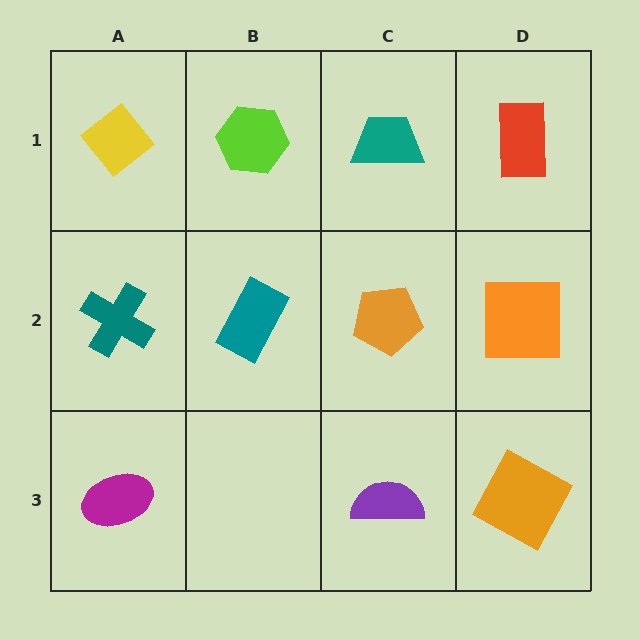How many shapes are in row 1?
4 shapes.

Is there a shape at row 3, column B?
No, that cell is empty.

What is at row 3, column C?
A purple semicircle.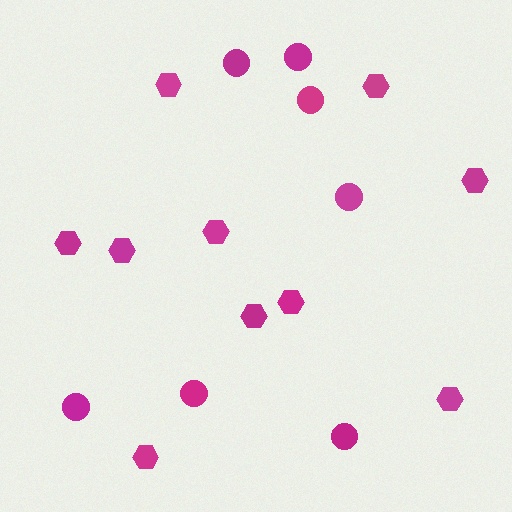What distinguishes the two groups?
There are 2 groups: one group of hexagons (10) and one group of circles (7).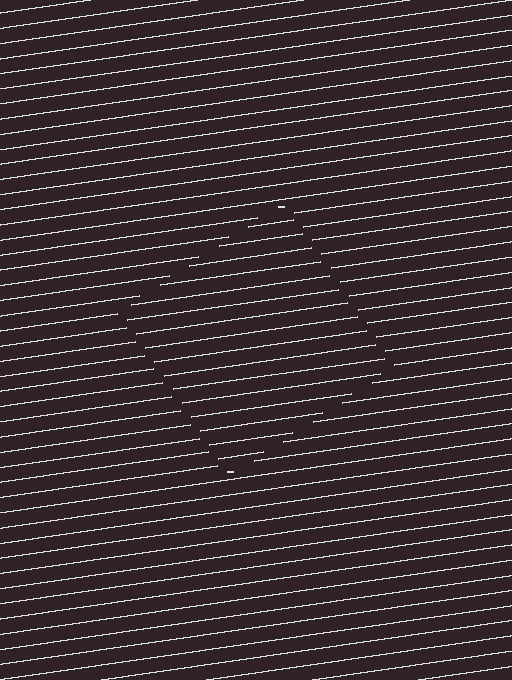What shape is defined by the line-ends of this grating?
An illusory square. The interior of the shape contains the same grating, shifted by half a period — the contour is defined by the phase discontinuity where line-ends from the inner and outer gratings abut.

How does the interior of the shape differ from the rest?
The interior of the shape contains the same grating, shifted by half a period — the contour is defined by the phase discontinuity where line-ends from the inner and outer gratings abut.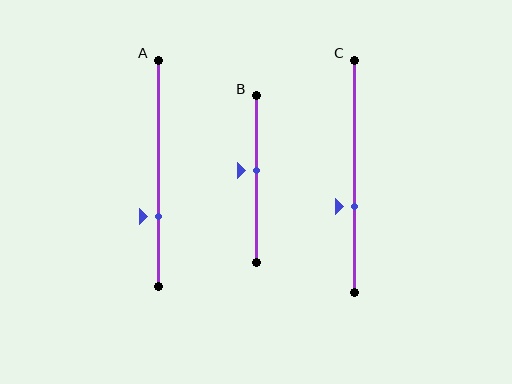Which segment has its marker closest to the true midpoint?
Segment B has its marker closest to the true midpoint.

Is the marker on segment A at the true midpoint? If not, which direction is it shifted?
No, the marker on segment A is shifted downward by about 19% of the segment length.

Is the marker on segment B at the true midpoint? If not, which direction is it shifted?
No, the marker on segment B is shifted upward by about 5% of the segment length.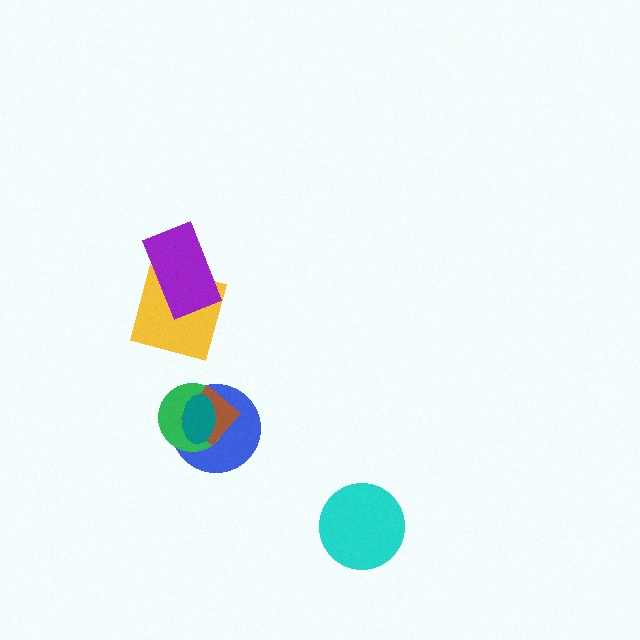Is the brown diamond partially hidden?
Yes, it is partially covered by another shape.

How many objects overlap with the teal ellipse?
3 objects overlap with the teal ellipse.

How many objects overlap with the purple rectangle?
1 object overlaps with the purple rectangle.